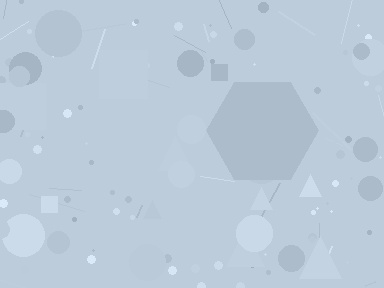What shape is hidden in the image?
A hexagon is hidden in the image.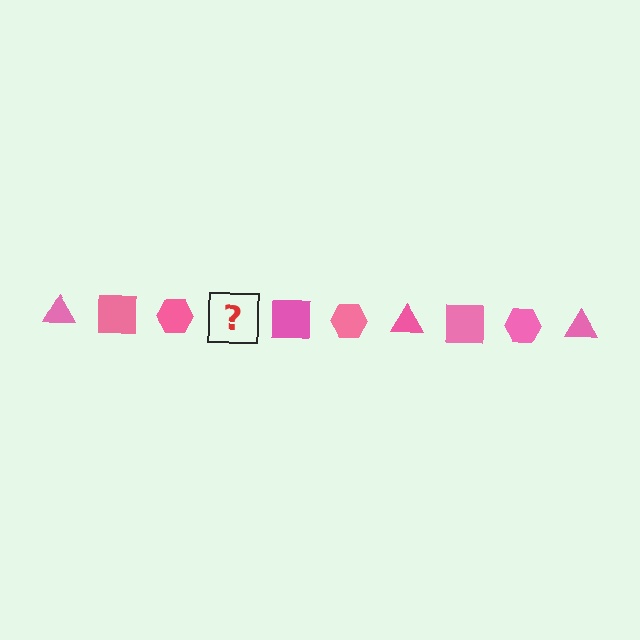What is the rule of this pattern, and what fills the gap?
The rule is that the pattern cycles through triangle, square, hexagon shapes in pink. The gap should be filled with a pink triangle.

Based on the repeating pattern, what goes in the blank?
The blank should be a pink triangle.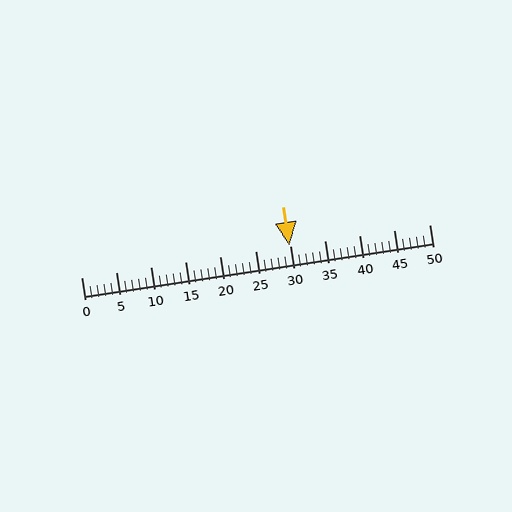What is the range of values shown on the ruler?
The ruler shows values from 0 to 50.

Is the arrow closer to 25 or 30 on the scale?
The arrow is closer to 30.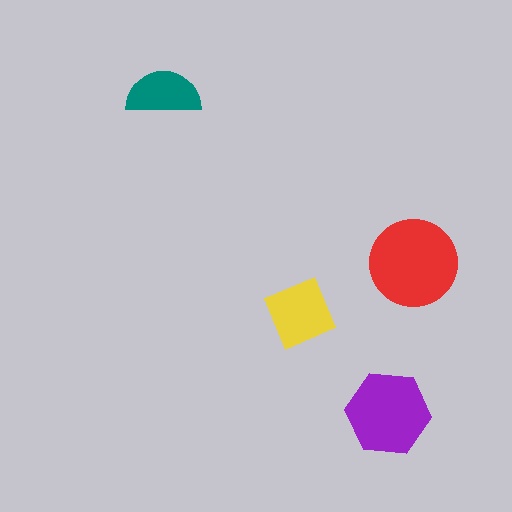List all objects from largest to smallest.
The red circle, the purple hexagon, the yellow square, the teal semicircle.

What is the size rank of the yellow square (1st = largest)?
3rd.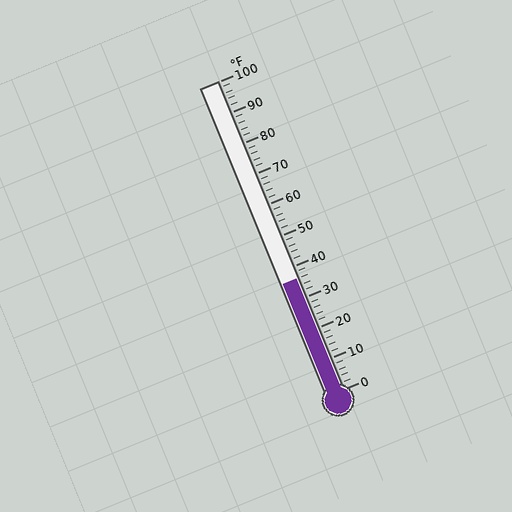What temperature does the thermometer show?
The thermometer shows approximately 36°F.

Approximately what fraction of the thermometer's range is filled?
The thermometer is filled to approximately 35% of its range.